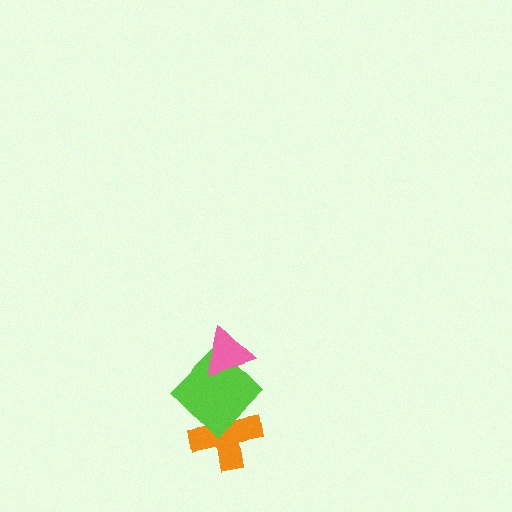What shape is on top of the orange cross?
The lime diamond is on top of the orange cross.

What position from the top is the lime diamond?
The lime diamond is 2nd from the top.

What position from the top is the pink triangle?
The pink triangle is 1st from the top.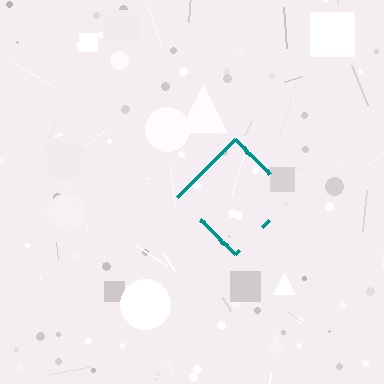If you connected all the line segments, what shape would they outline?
They would outline a diamond.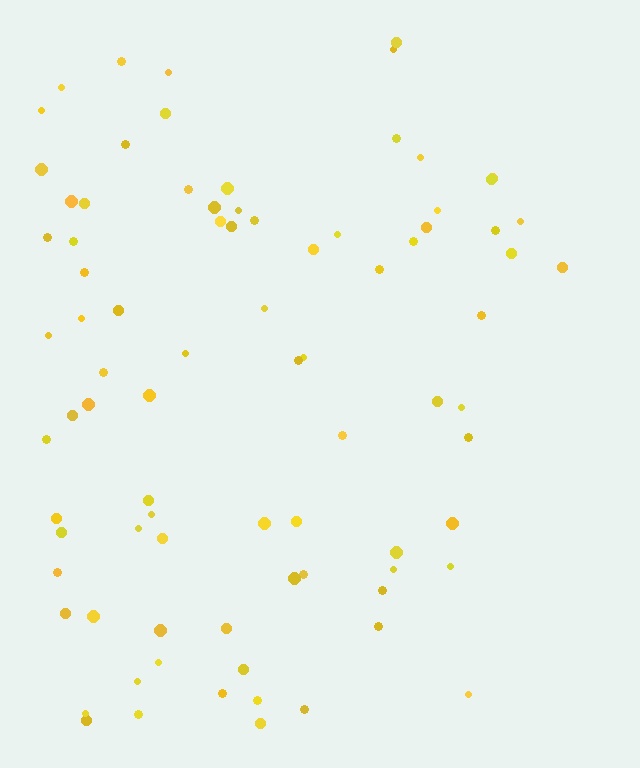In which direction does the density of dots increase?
From right to left, with the left side densest.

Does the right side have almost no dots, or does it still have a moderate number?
Still a moderate number, just noticeably fewer than the left.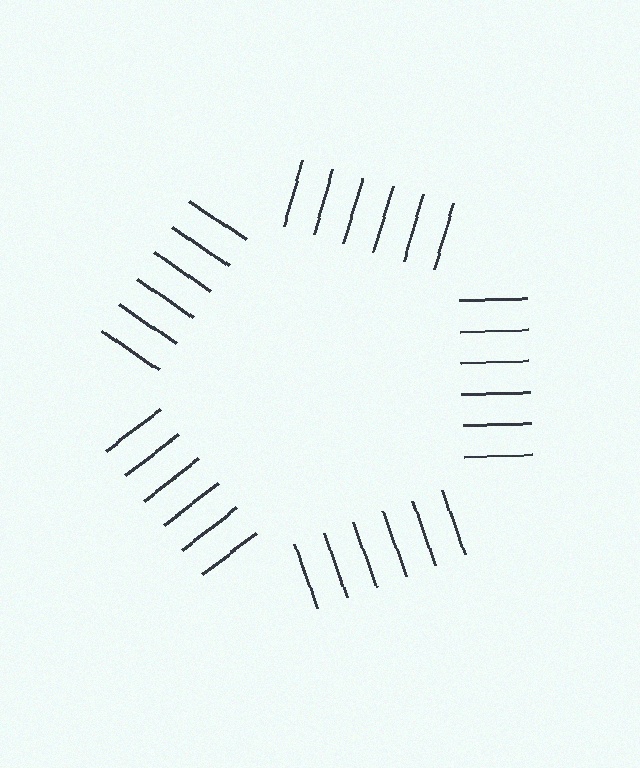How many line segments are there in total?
30 — 6 along each of the 5 edges.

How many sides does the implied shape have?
5 sides — the line-ends trace a pentagon.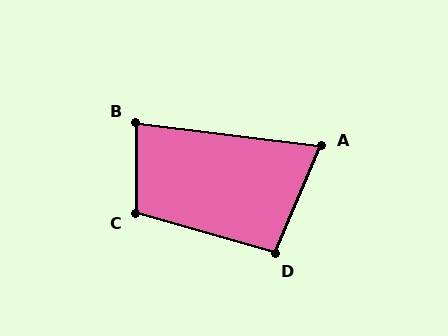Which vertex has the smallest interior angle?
A, at approximately 74 degrees.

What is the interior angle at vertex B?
Approximately 83 degrees (acute).